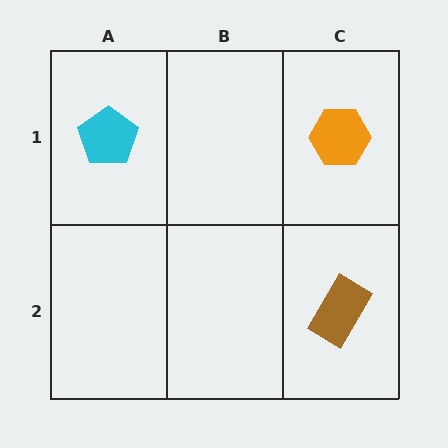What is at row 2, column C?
A brown rectangle.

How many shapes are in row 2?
1 shape.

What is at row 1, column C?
An orange hexagon.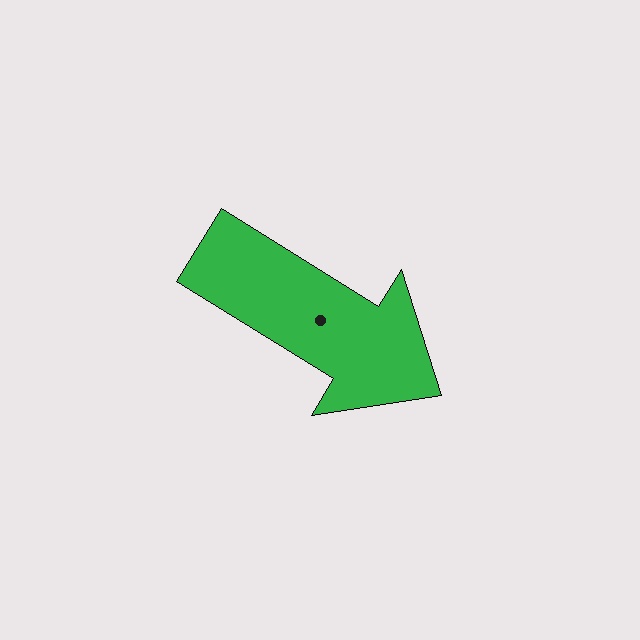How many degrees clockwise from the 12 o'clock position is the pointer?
Approximately 122 degrees.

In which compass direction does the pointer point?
Southeast.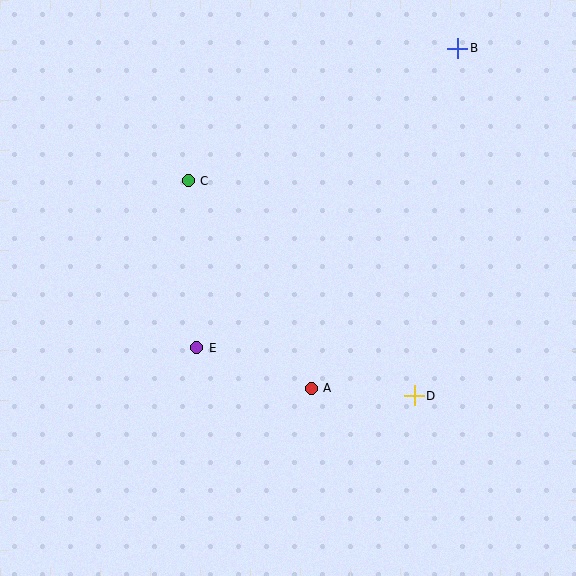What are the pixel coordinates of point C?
Point C is at (188, 181).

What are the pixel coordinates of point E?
Point E is at (197, 348).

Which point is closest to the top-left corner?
Point C is closest to the top-left corner.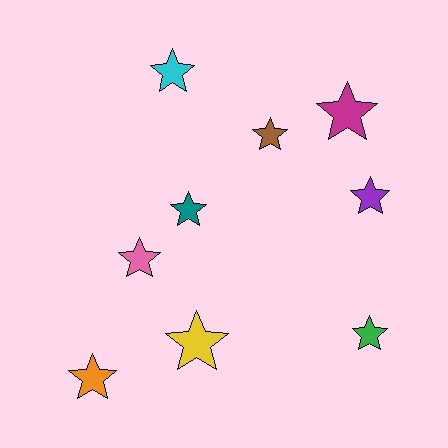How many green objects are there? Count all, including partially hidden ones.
There is 1 green object.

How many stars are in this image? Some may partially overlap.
There are 9 stars.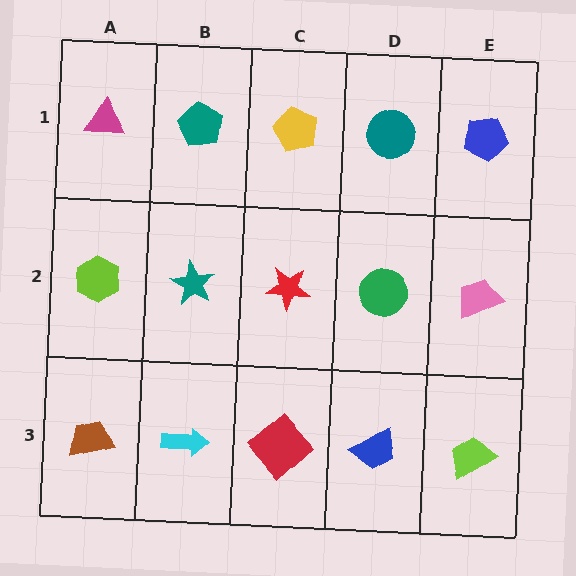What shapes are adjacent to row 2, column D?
A teal circle (row 1, column D), a blue trapezoid (row 3, column D), a red star (row 2, column C), a pink trapezoid (row 2, column E).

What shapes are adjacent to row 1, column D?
A green circle (row 2, column D), a yellow pentagon (row 1, column C), a blue pentagon (row 1, column E).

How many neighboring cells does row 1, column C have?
3.